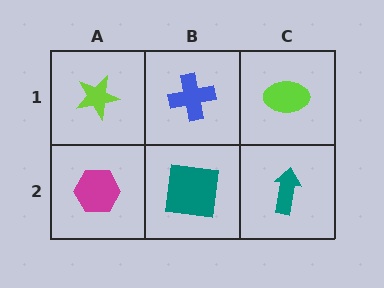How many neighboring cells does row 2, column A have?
2.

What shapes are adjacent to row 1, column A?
A magenta hexagon (row 2, column A), a blue cross (row 1, column B).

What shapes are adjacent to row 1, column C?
A teal arrow (row 2, column C), a blue cross (row 1, column B).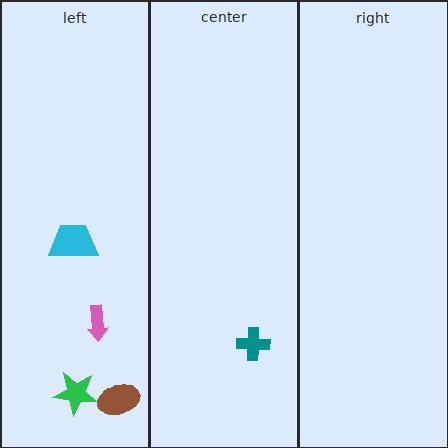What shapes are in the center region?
The teal cross.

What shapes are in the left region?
The pink arrow, the brown ellipse, the cyan trapezoid, the green star.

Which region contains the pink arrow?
The left region.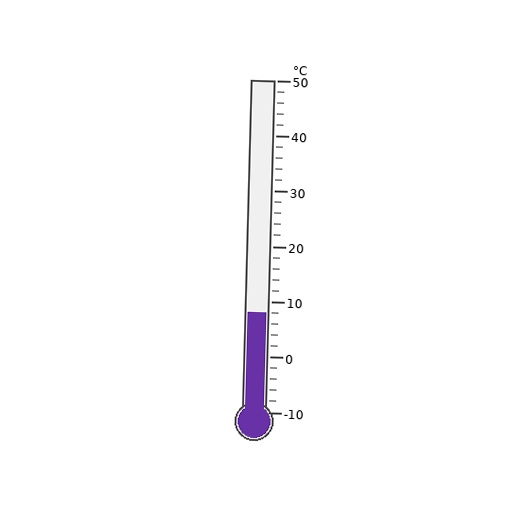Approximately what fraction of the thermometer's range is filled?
The thermometer is filled to approximately 30% of its range.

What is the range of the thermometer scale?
The thermometer scale ranges from -10°C to 50°C.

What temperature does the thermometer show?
The thermometer shows approximately 8°C.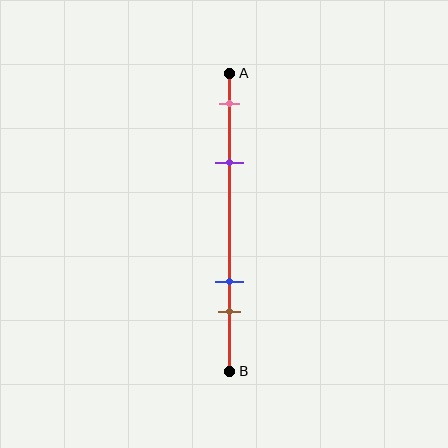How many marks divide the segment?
There are 4 marks dividing the segment.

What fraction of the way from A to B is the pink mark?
The pink mark is approximately 10% (0.1) of the way from A to B.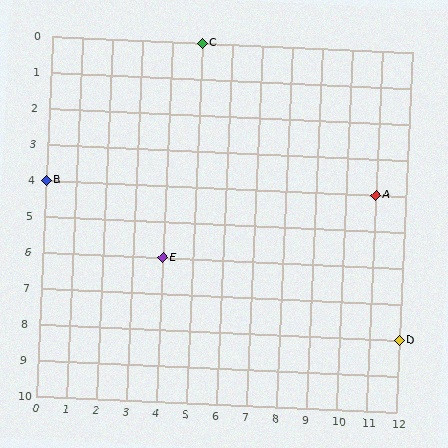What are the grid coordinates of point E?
Point E is at grid coordinates (4, 6).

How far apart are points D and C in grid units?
Points D and C are 7 columns and 8 rows apart (about 10.6 grid units diagonally).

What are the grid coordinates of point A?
Point A is at grid coordinates (11, 4).